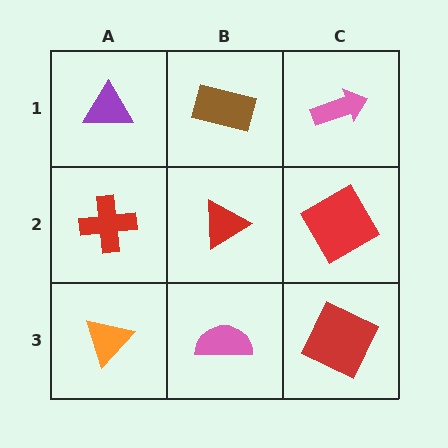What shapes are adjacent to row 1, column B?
A red triangle (row 2, column B), a purple triangle (row 1, column A), a pink arrow (row 1, column C).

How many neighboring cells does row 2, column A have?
3.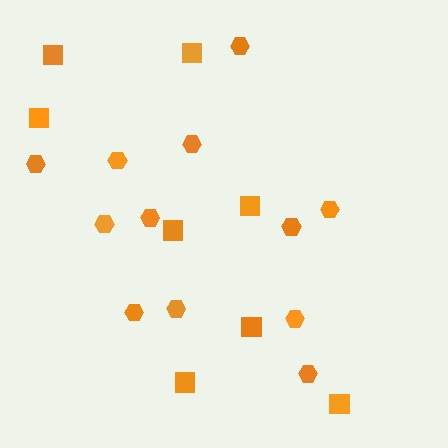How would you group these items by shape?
There are 2 groups: one group of squares (8) and one group of hexagons (12).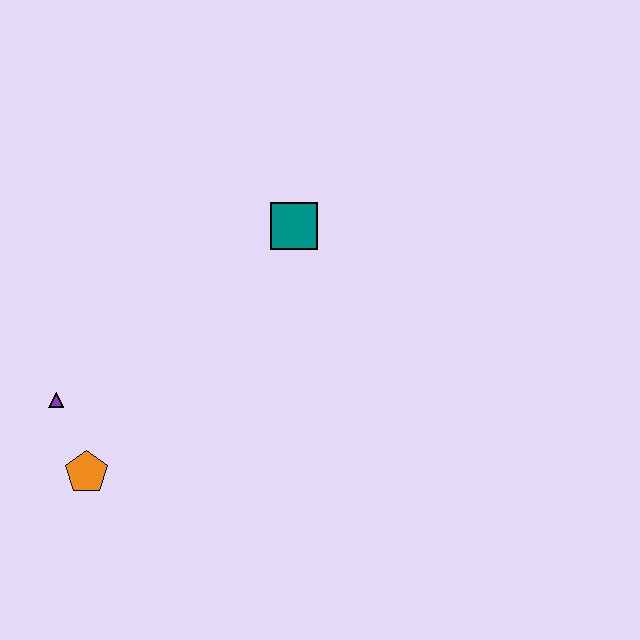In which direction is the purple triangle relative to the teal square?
The purple triangle is to the left of the teal square.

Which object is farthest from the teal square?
The orange pentagon is farthest from the teal square.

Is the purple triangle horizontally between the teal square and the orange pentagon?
No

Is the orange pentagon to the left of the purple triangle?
No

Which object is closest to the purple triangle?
The orange pentagon is closest to the purple triangle.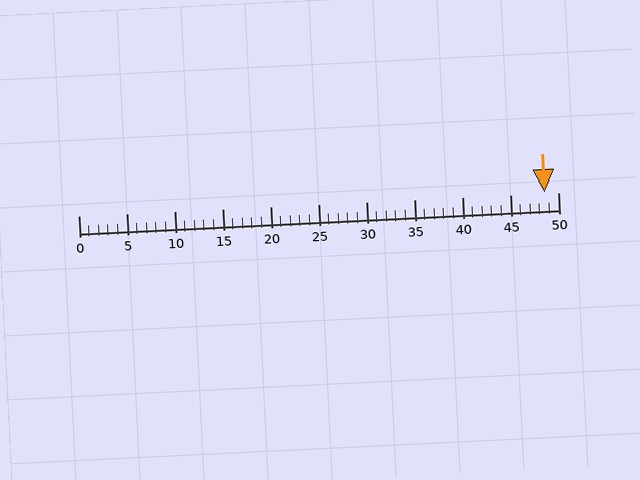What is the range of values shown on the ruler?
The ruler shows values from 0 to 50.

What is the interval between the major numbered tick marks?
The major tick marks are spaced 5 units apart.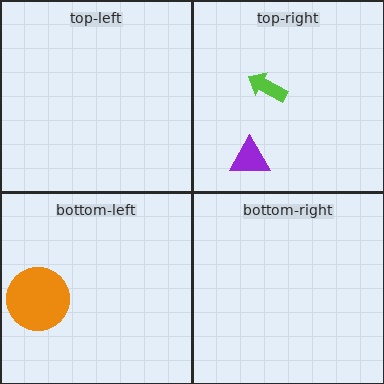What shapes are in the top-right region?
The lime arrow, the purple triangle.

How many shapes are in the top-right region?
2.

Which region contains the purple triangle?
The top-right region.